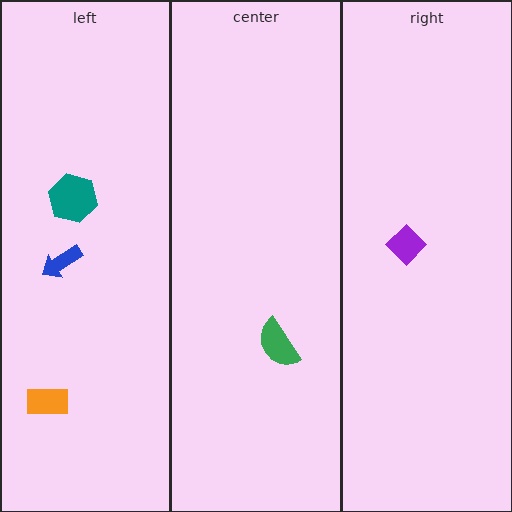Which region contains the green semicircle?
The center region.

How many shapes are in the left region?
3.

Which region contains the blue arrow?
The left region.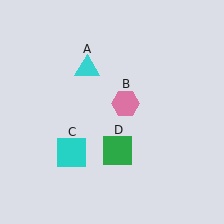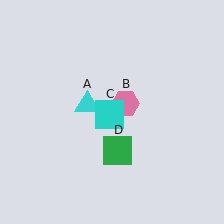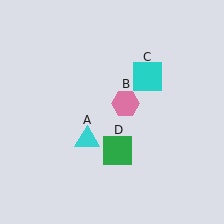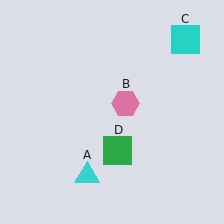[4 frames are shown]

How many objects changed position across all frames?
2 objects changed position: cyan triangle (object A), cyan square (object C).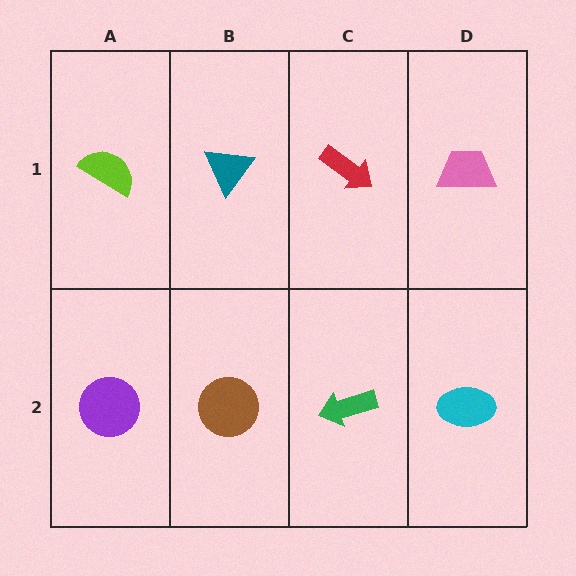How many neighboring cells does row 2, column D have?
2.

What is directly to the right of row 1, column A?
A teal triangle.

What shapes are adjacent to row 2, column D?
A pink trapezoid (row 1, column D), a green arrow (row 2, column C).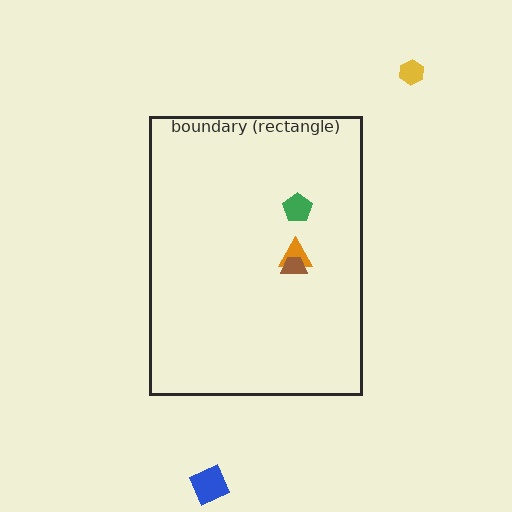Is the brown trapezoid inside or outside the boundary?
Inside.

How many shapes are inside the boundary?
3 inside, 2 outside.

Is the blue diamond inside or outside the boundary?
Outside.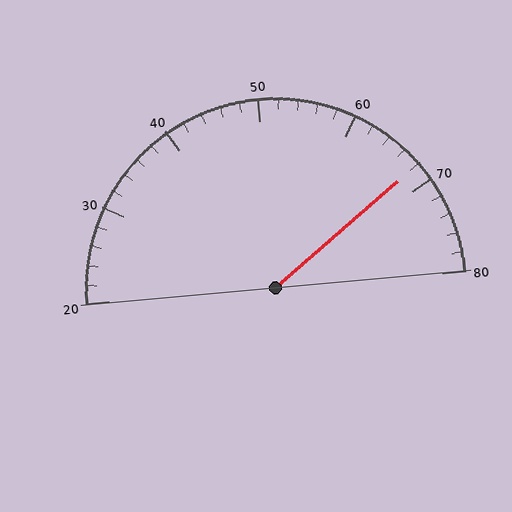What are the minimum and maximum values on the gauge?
The gauge ranges from 20 to 80.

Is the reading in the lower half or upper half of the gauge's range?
The reading is in the upper half of the range (20 to 80).